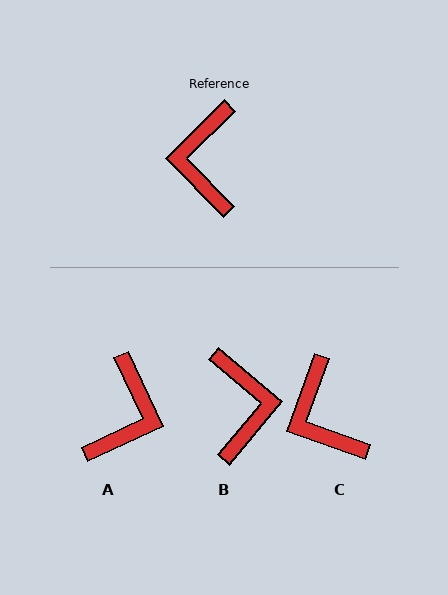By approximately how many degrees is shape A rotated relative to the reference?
Approximately 161 degrees counter-clockwise.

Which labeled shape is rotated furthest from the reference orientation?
B, about 174 degrees away.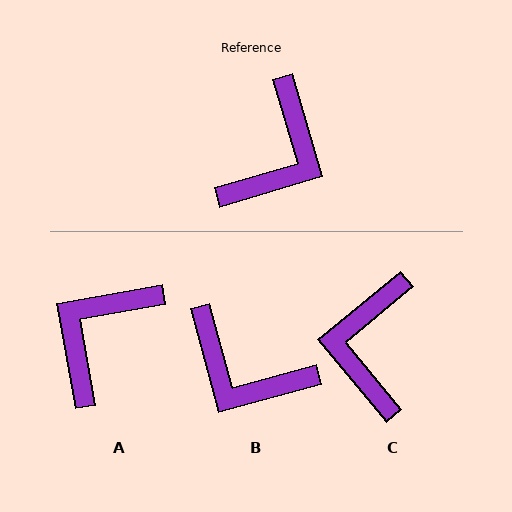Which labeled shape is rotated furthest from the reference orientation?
A, about 174 degrees away.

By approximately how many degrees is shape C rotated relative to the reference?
Approximately 157 degrees clockwise.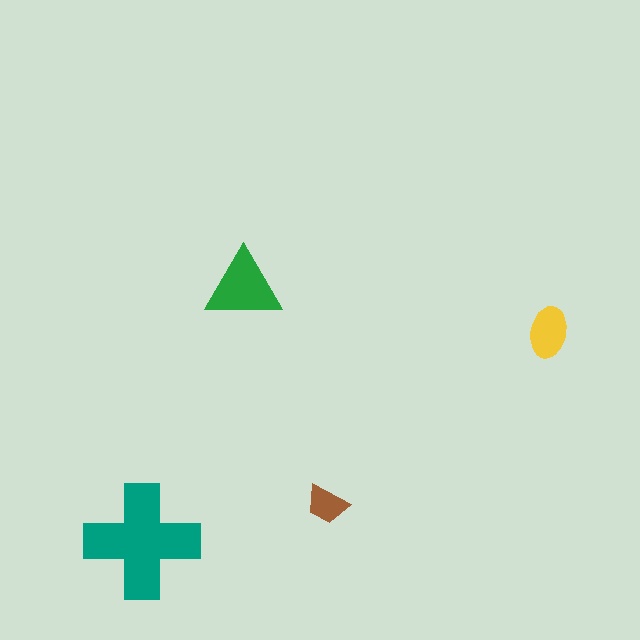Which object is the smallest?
The brown trapezoid.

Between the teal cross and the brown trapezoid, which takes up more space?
The teal cross.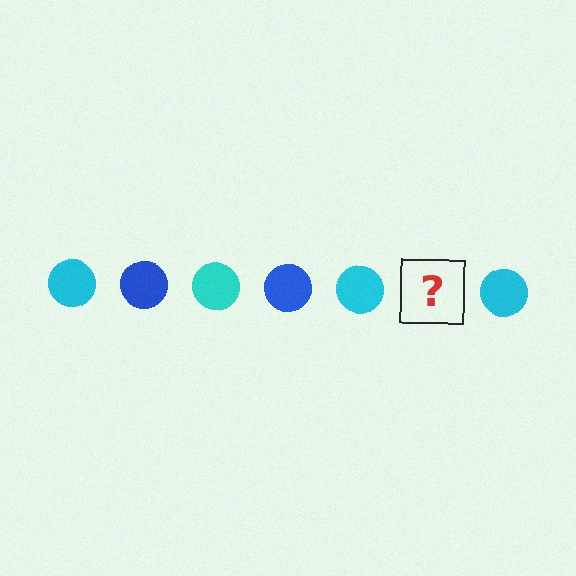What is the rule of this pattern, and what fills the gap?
The rule is that the pattern cycles through cyan, blue circles. The gap should be filled with a blue circle.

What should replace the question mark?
The question mark should be replaced with a blue circle.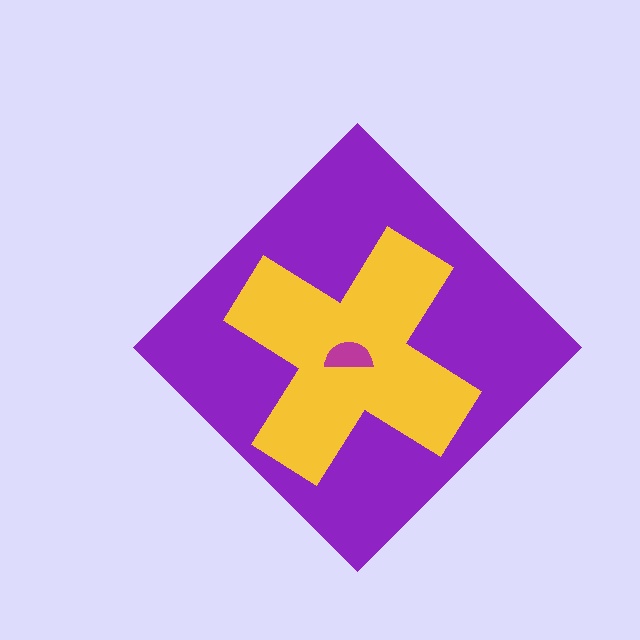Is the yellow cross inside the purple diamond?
Yes.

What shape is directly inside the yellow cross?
The magenta semicircle.